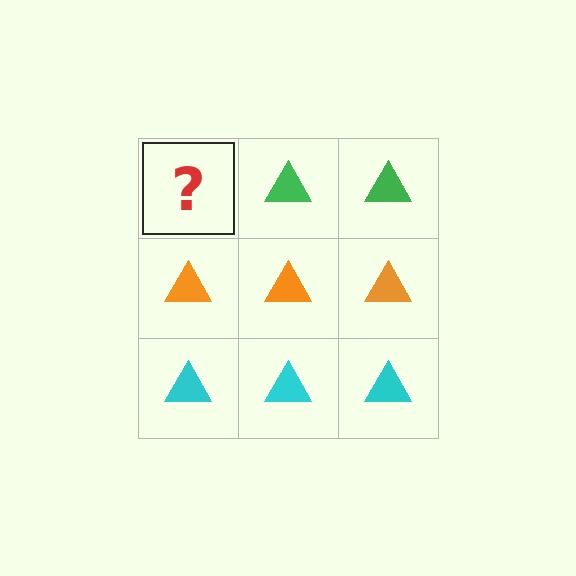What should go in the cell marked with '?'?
The missing cell should contain a green triangle.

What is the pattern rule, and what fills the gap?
The rule is that each row has a consistent color. The gap should be filled with a green triangle.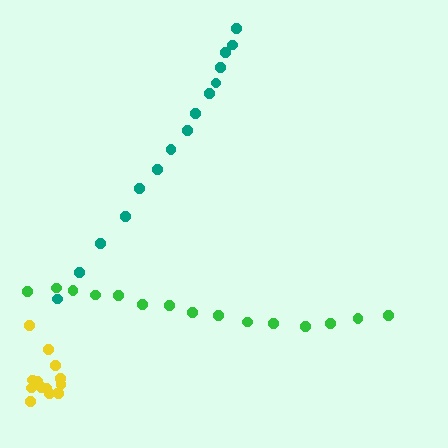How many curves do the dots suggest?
There are 3 distinct paths.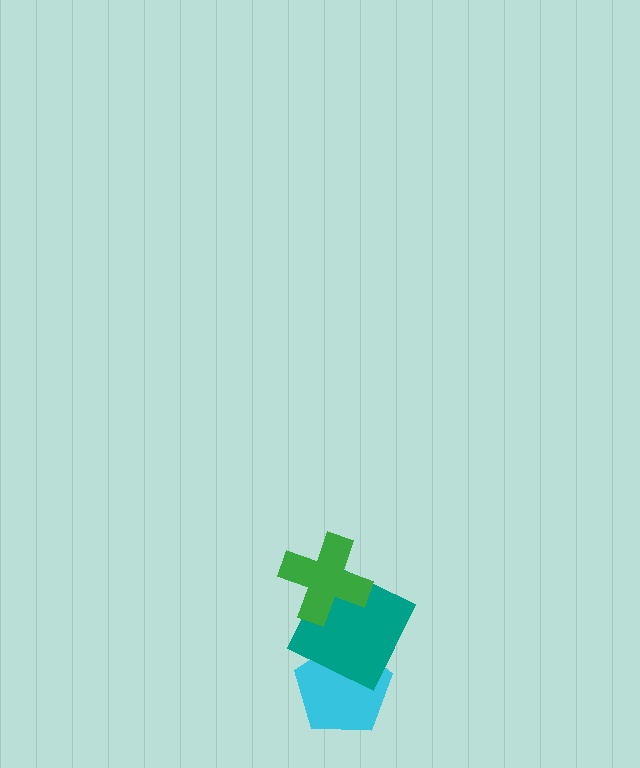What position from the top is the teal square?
The teal square is 2nd from the top.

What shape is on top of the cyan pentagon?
The teal square is on top of the cyan pentagon.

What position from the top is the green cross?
The green cross is 1st from the top.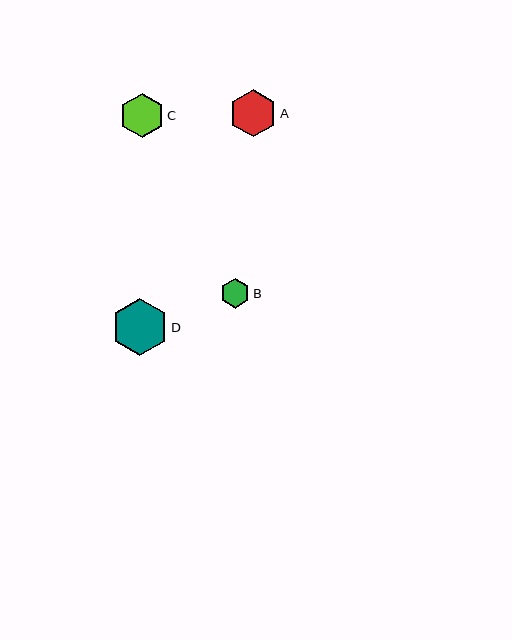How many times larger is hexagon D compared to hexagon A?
Hexagon D is approximately 1.2 times the size of hexagon A.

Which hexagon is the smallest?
Hexagon B is the smallest with a size of approximately 30 pixels.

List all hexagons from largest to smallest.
From largest to smallest: D, A, C, B.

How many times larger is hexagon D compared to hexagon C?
Hexagon D is approximately 1.3 times the size of hexagon C.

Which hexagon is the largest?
Hexagon D is the largest with a size of approximately 56 pixels.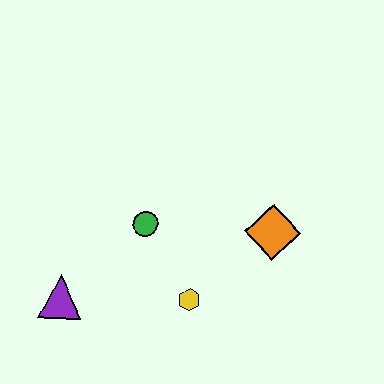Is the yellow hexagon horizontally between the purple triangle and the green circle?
No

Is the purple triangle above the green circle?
No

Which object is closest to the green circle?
The yellow hexagon is closest to the green circle.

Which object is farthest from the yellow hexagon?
The purple triangle is farthest from the yellow hexagon.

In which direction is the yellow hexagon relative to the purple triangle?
The yellow hexagon is to the right of the purple triangle.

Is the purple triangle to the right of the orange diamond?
No